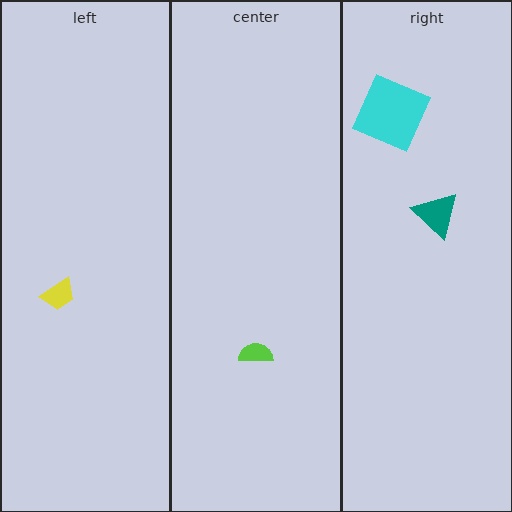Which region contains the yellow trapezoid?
The left region.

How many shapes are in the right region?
2.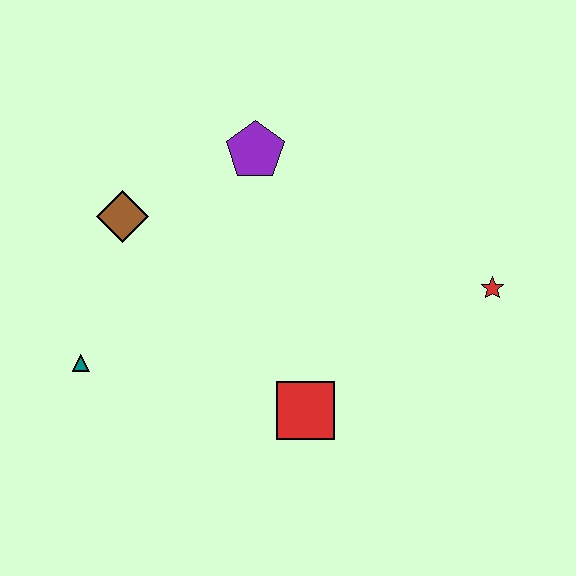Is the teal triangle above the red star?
No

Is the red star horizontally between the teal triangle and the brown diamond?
No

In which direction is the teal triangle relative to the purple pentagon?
The teal triangle is below the purple pentagon.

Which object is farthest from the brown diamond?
The red star is farthest from the brown diamond.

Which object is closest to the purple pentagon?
The brown diamond is closest to the purple pentagon.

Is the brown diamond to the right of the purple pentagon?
No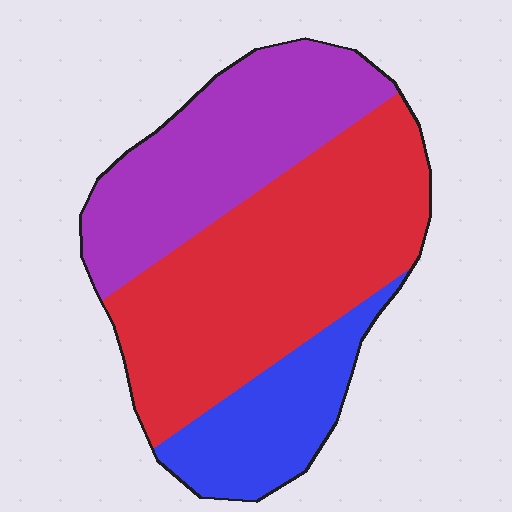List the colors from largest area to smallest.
From largest to smallest: red, purple, blue.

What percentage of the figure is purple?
Purple covers around 30% of the figure.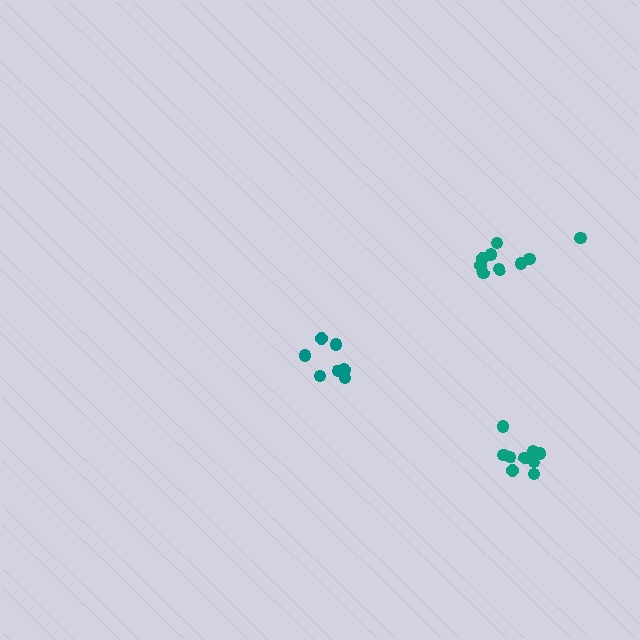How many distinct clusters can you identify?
There are 3 distinct clusters.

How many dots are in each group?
Group 1: 7 dots, Group 2: 9 dots, Group 3: 9 dots (25 total).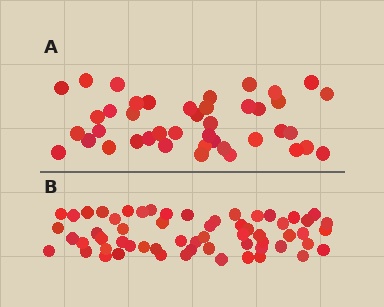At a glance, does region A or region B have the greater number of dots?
Region B (the bottom region) has more dots.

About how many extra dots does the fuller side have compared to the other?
Region B has approximately 20 more dots than region A.